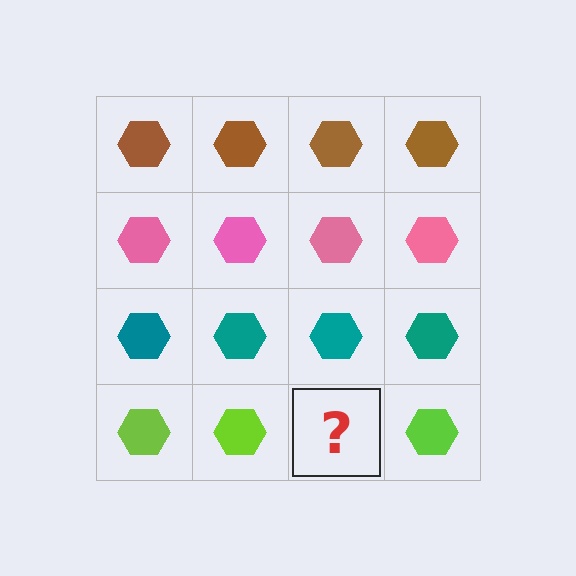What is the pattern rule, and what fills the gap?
The rule is that each row has a consistent color. The gap should be filled with a lime hexagon.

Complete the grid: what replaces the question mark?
The question mark should be replaced with a lime hexagon.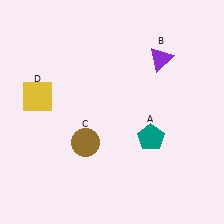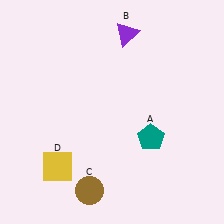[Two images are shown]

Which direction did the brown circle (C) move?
The brown circle (C) moved down.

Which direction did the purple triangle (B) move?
The purple triangle (B) moved left.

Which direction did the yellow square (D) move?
The yellow square (D) moved down.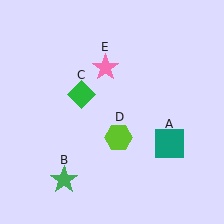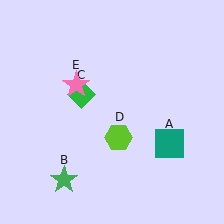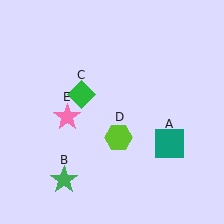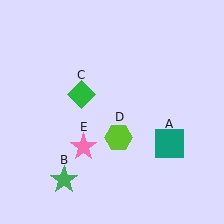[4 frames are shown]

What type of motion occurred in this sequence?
The pink star (object E) rotated counterclockwise around the center of the scene.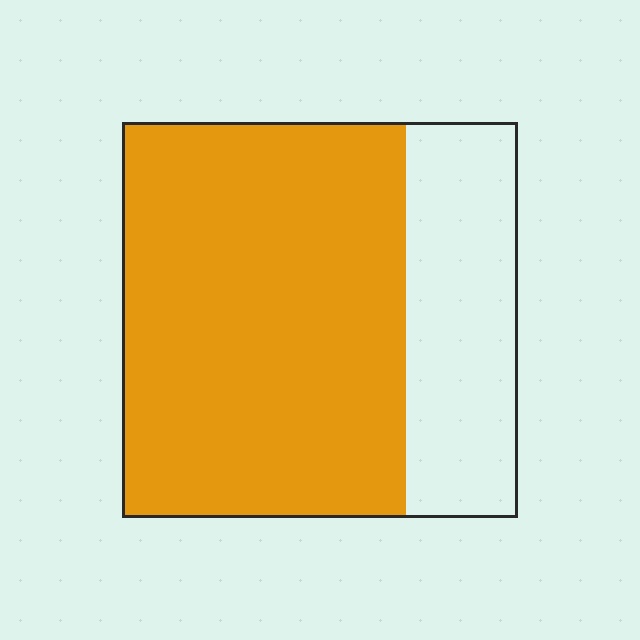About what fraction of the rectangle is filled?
About three quarters (3/4).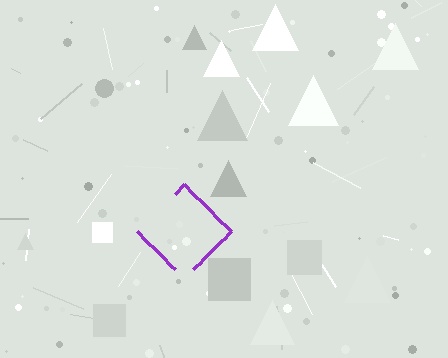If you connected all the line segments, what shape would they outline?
They would outline a diamond.